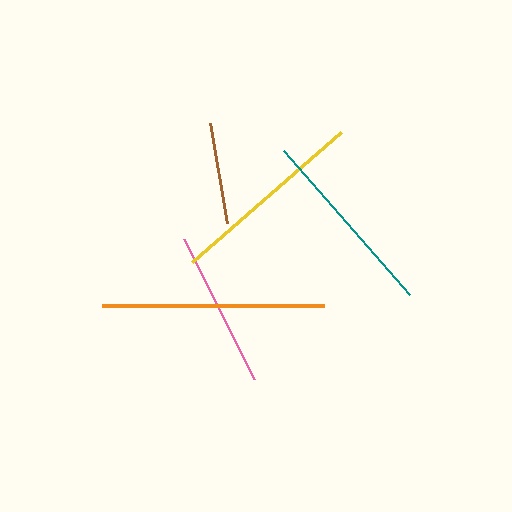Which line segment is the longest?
The orange line is the longest at approximately 222 pixels.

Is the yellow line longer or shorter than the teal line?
The yellow line is longer than the teal line.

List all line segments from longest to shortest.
From longest to shortest: orange, yellow, teal, pink, brown.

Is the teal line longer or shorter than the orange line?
The orange line is longer than the teal line.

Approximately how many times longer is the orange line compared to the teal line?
The orange line is approximately 1.2 times the length of the teal line.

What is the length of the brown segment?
The brown segment is approximately 102 pixels long.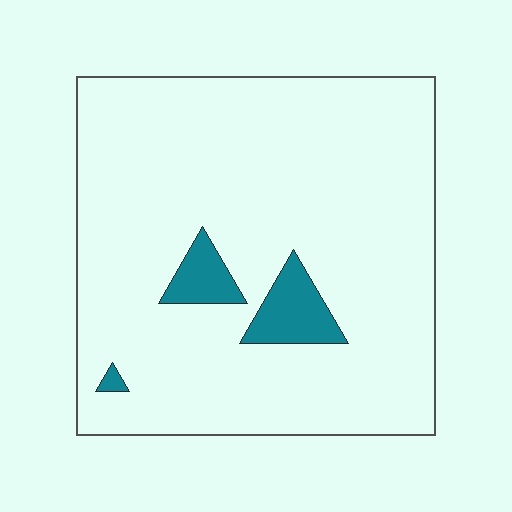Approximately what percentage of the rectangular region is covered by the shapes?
Approximately 5%.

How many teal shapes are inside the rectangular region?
3.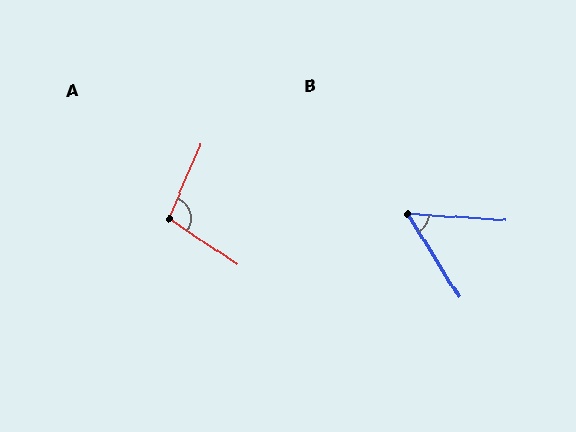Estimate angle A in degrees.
Approximately 101 degrees.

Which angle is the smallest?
B, at approximately 54 degrees.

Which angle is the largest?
A, at approximately 101 degrees.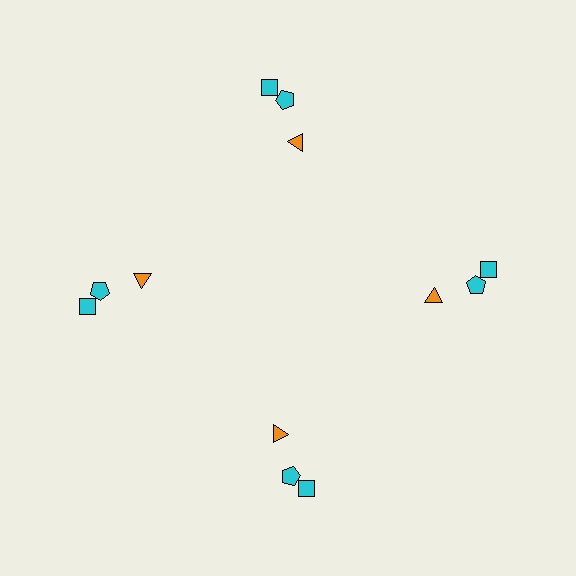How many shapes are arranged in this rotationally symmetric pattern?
There are 12 shapes, arranged in 4 groups of 3.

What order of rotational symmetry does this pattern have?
This pattern has 4-fold rotational symmetry.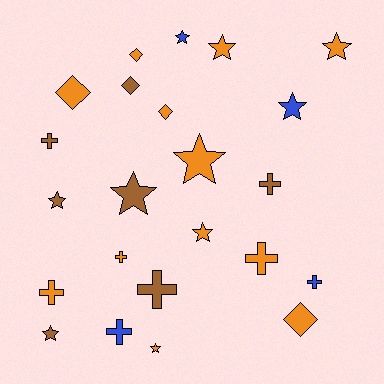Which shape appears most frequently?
Star, with 10 objects.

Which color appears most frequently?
Orange, with 12 objects.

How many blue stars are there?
There are 2 blue stars.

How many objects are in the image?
There are 23 objects.